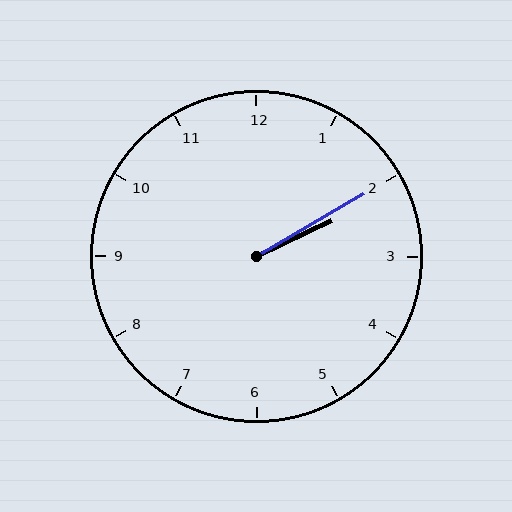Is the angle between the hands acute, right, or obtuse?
It is acute.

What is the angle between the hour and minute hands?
Approximately 5 degrees.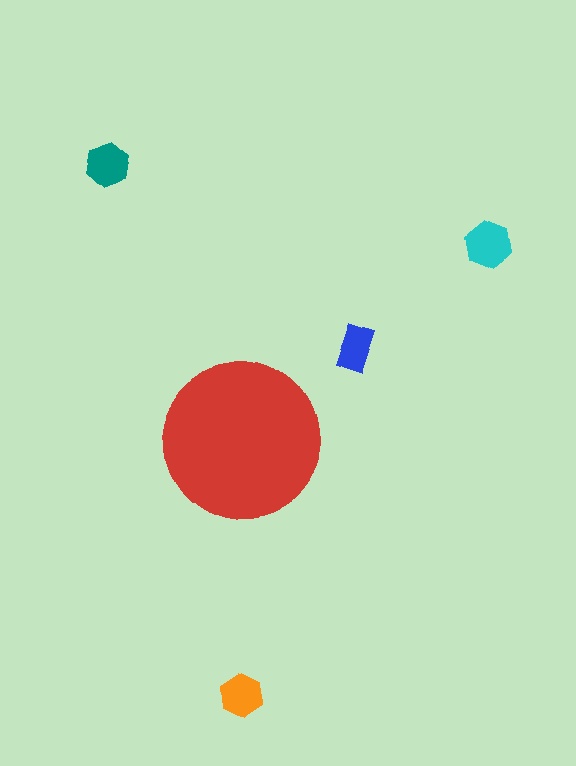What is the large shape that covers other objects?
A red circle.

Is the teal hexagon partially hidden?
No, the teal hexagon is fully visible.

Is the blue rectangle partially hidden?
No, the blue rectangle is fully visible.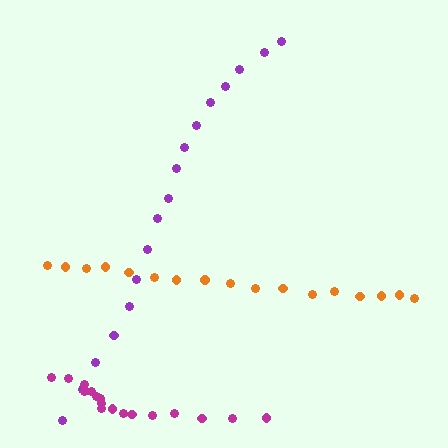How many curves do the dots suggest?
There are 3 distinct paths.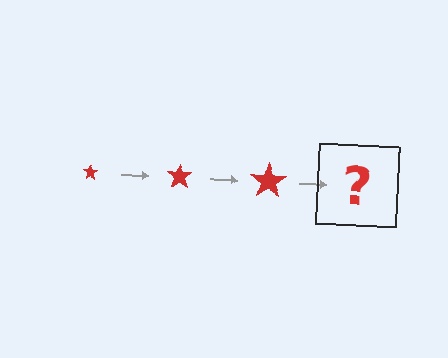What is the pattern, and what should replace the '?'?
The pattern is that the star gets progressively larger each step. The '?' should be a red star, larger than the previous one.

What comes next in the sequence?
The next element should be a red star, larger than the previous one.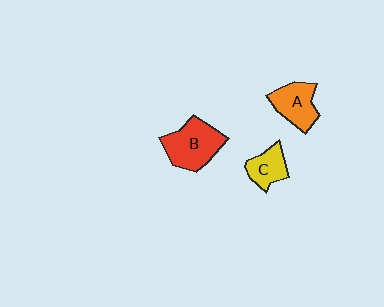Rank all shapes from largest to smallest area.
From largest to smallest: B (red), A (orange), C (yellow).